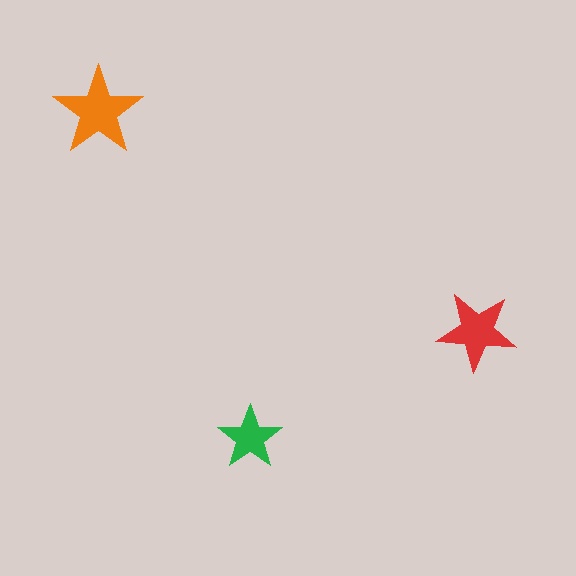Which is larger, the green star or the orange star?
The orange one.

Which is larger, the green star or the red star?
The red one.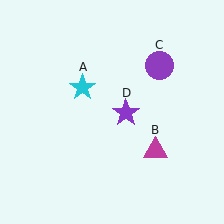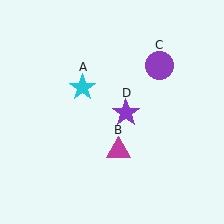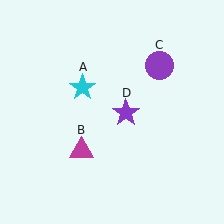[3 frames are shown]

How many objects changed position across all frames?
1 object changed position: magenta triangle (object B).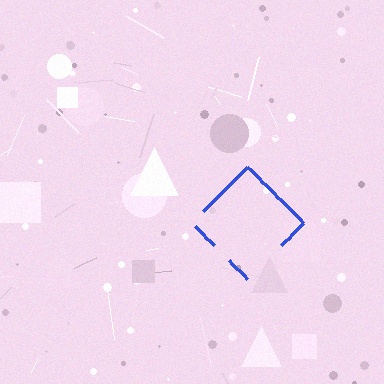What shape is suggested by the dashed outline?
The dashed outline suggests a diamond.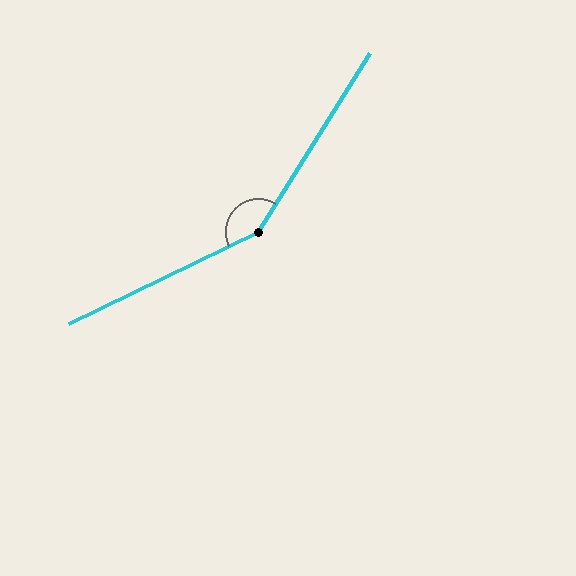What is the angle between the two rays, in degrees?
Approximately 148 degrees.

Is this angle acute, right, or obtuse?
It is obtuse.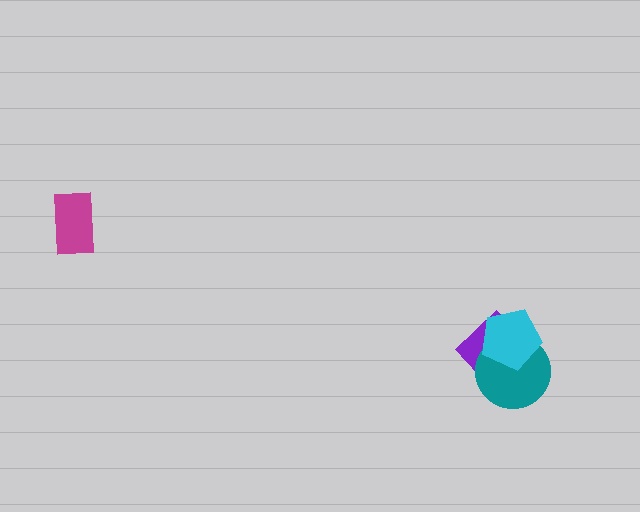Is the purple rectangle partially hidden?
Yes, it is partially covered by another shape.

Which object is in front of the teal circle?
The cyan pentagon is in front of the teal circle.